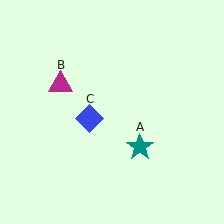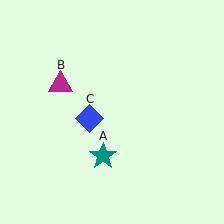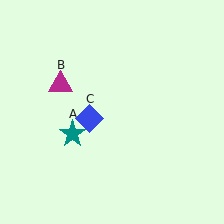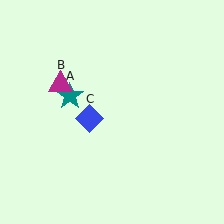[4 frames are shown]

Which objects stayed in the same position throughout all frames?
Magenta triangle (object B) and blue diamond (object C) remained stationary.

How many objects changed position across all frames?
1 object changed position: teal star (object A).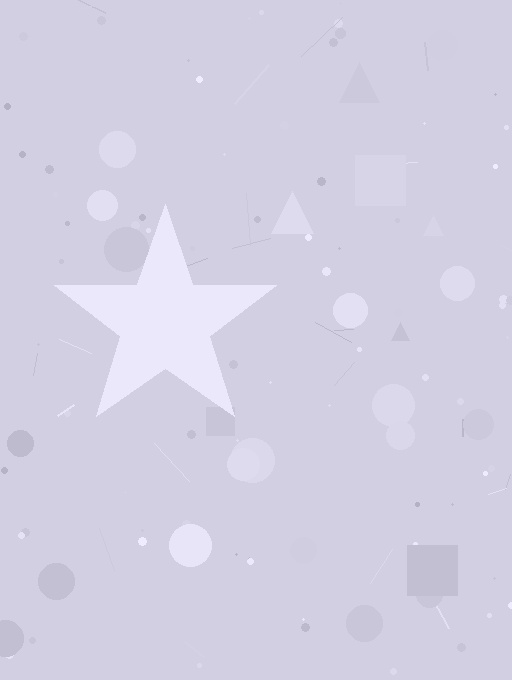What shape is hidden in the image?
A star is hidden in the image.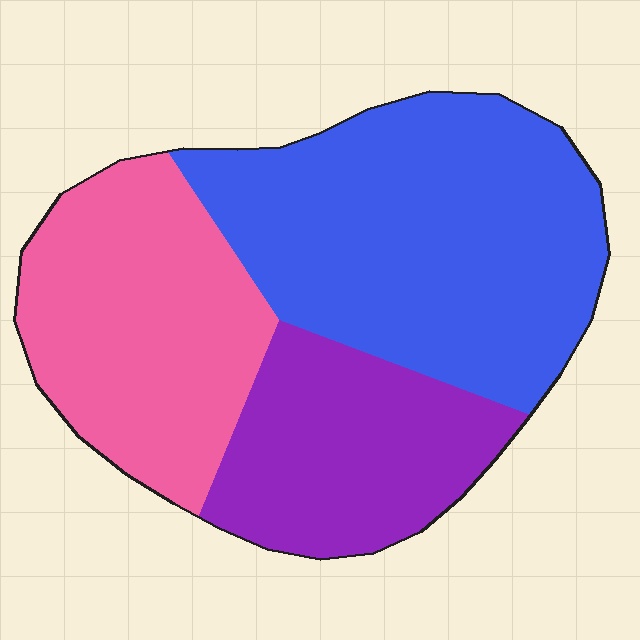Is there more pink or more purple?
Pink.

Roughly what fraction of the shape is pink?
Pink covers roughly 30% of the shape.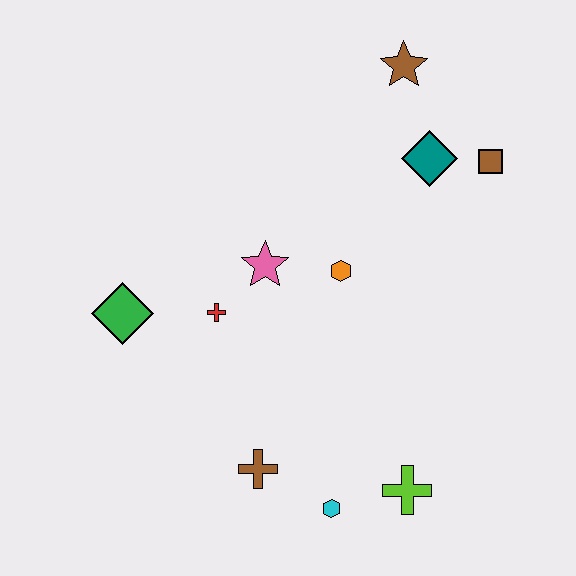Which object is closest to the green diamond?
The red cross is closest to the green diamond.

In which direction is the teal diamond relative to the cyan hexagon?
The teal diamond is above the cyan hexagon.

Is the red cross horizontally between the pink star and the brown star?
No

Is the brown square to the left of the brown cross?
No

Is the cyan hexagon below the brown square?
Yes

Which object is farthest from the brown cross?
The brown star is farthest from the brown cross.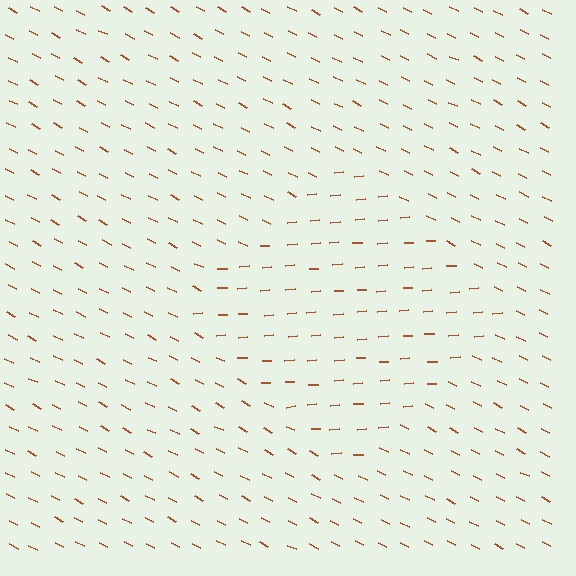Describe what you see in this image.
The image is filled with small brown line segments. A diamond region in the image has lines oriented differently from the surrounding lines, creating a visible texture boundary.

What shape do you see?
I see a diamond.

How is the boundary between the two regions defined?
The boundary is defined purely by a change in line orientation (approximately 31 degrees difference). All lines are the same color and thickness.